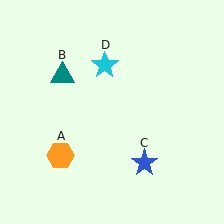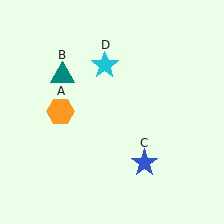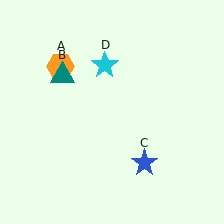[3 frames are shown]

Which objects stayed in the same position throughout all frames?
Teal triangle (object B) and blue star (object C) and cyan star (object D) remained stationary.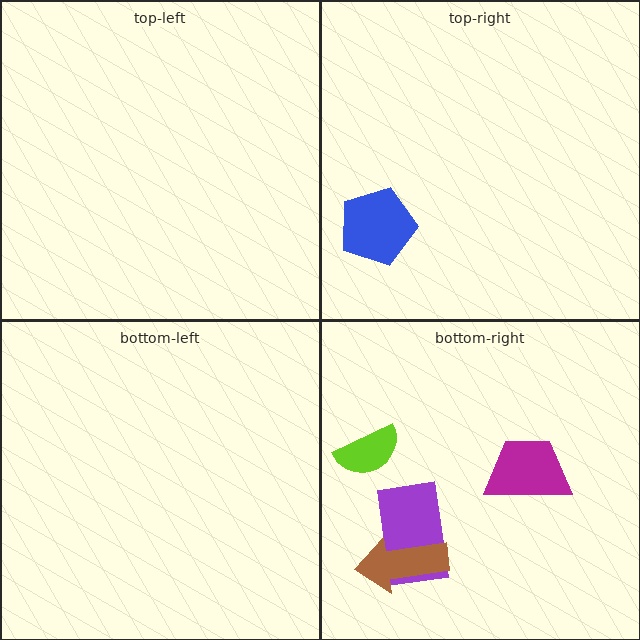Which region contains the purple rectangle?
The bottom-right region.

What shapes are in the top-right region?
The blue pentagon.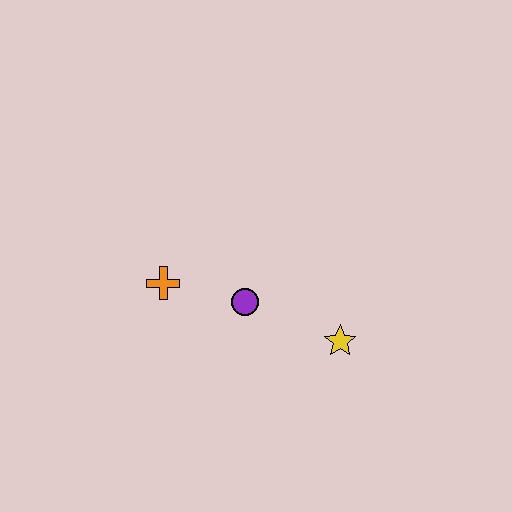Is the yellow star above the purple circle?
No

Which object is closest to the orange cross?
The purple circle is closest to the orange cross.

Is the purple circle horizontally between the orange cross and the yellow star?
Yes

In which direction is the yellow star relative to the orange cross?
The yellow star is to the right of the orange cross.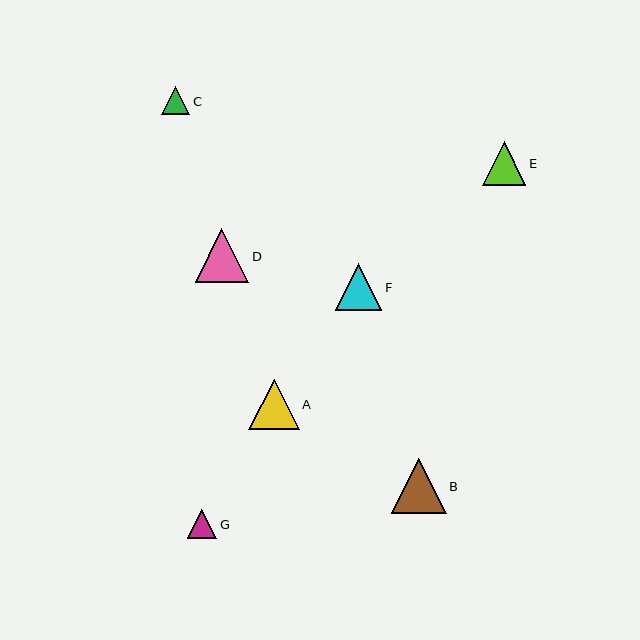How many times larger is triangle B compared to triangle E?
Triangle B is approximately 1.3 times the size of triangle E.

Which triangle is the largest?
Triangle B is the largest with a size of approximately 55 pixels.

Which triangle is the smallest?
Triangle C is the smallest with a size of approximately 28 pixels.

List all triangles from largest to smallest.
From largest to smallest: B, D, A, F, E, G, C.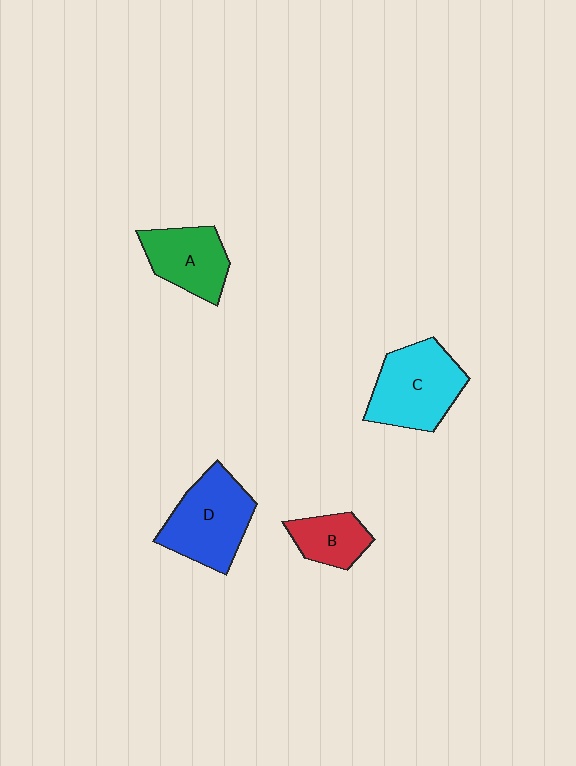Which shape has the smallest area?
Shape B (red).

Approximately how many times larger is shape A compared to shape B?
Approximately 1.4 times.